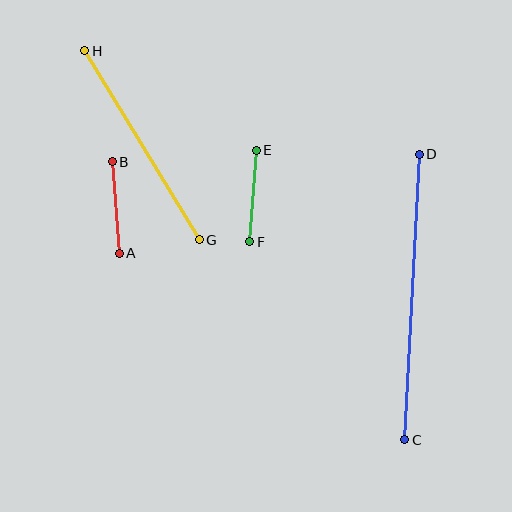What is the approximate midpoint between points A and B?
The midpoint is at approximately (116, 208) pixels.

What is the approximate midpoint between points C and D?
The midpoint is at approximately (412, 297) pixels.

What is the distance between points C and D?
The distance is approximately 286 pixels.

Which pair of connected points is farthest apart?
Points C and D are farthest apart.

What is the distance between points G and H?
The distance is approximately 221 pixels.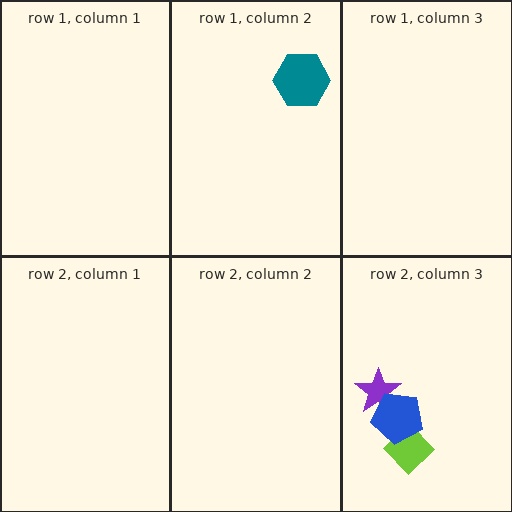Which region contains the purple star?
The row 2, column 3 region.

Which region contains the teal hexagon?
The row 1, column 2 region.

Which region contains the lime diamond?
The row 2, column 3 region.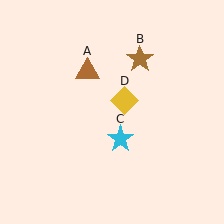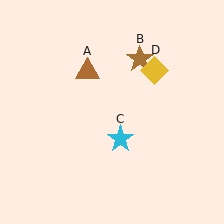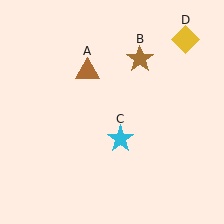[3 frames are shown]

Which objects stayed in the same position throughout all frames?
Brown triangle (object A) and brown star (object B) and cyan star (object C) remained stationary.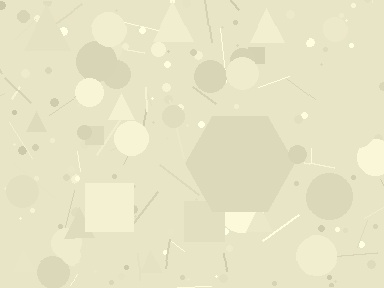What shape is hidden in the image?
A hexagon is hidden in the image.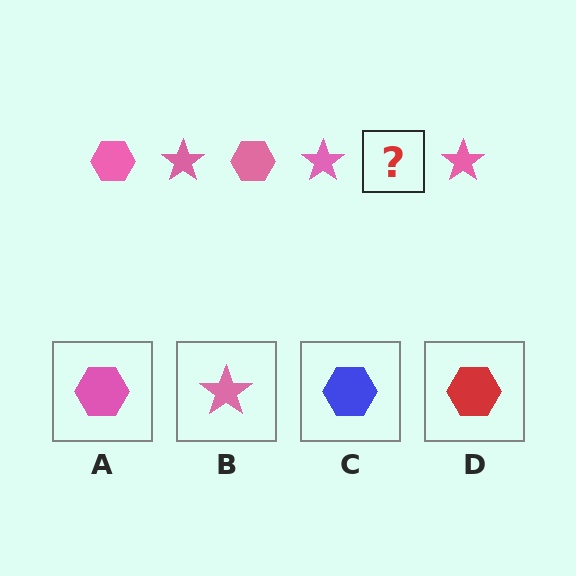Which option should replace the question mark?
Option A.